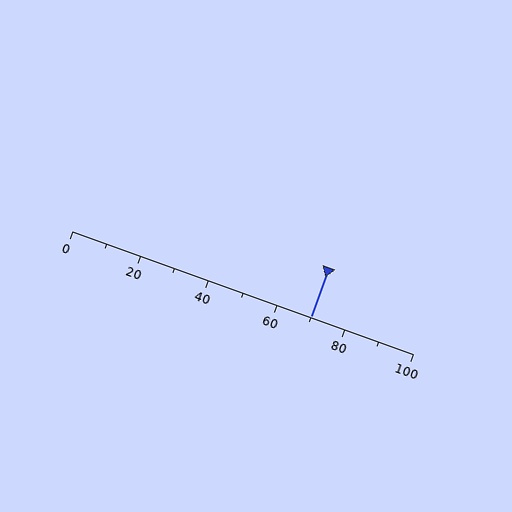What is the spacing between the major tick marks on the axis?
The major ticks are spaced 20 apart.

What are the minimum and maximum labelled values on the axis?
The axis runs from 0 to 100.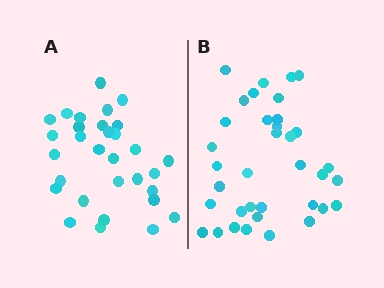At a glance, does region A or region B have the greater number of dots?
Region B (the right region) has more dots.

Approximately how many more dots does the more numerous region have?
Region B has about 5 more dots than region A.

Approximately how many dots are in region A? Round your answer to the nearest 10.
About 30 dots. (The exact count is 31, which rounds to 30.)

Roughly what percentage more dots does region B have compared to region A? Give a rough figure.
About 15% more.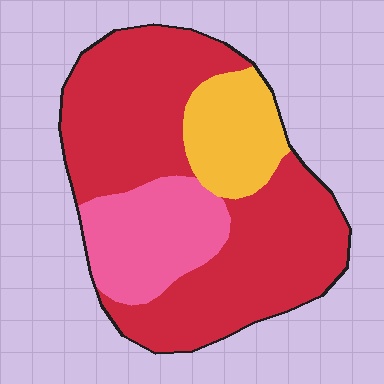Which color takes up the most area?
Red, at roughly 65%.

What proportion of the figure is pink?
Pink takes up about one fifth (1/5) of the figure.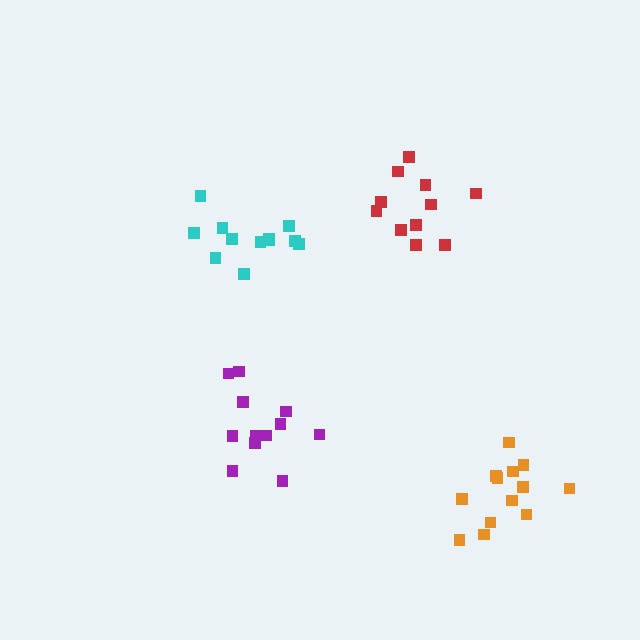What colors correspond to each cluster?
The clusters are colored: red, purple, orange, cyan.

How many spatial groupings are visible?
There are 4 spatial groupings.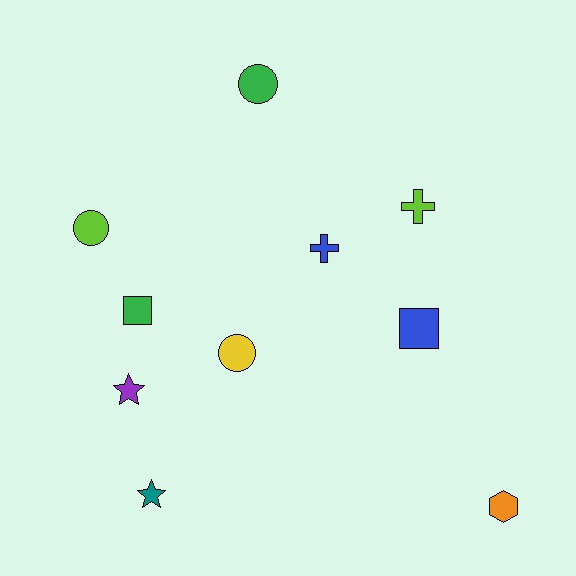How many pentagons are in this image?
There are no pentagons.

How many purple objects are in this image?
There is 1 purple object.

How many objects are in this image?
There are 10 objects.